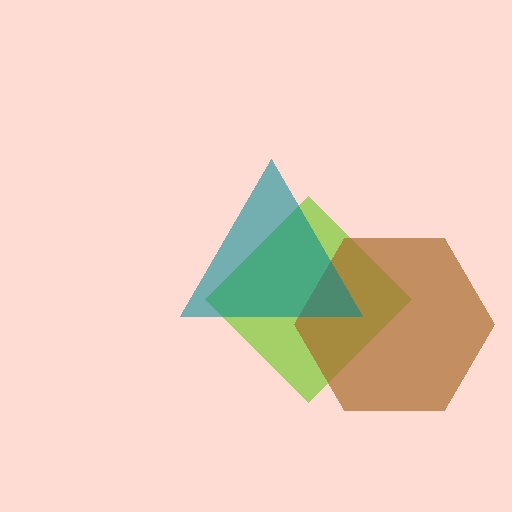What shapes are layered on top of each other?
The layered shapes are: a lime diamond, a brown hexagon, a teal triangle.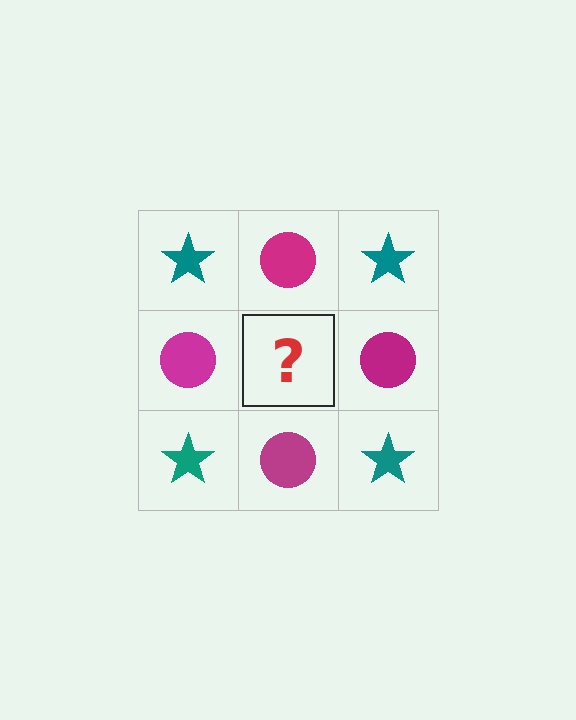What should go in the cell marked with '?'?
The missing cell should contain a teal star.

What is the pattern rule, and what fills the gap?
The rule is that it alternates teal star and magenta circle in a checkerboard pattern. The gap should be filled with a teal star.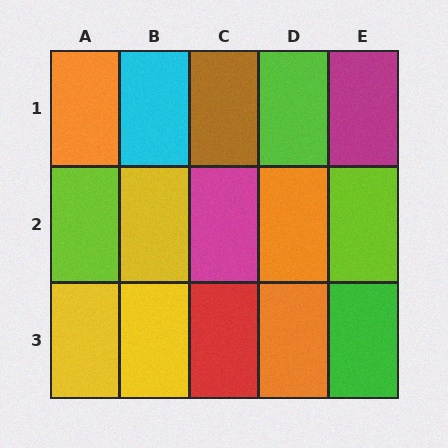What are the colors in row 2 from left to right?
Lime, yellow, magenta, orange, lime.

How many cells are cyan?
1 cell is cyan.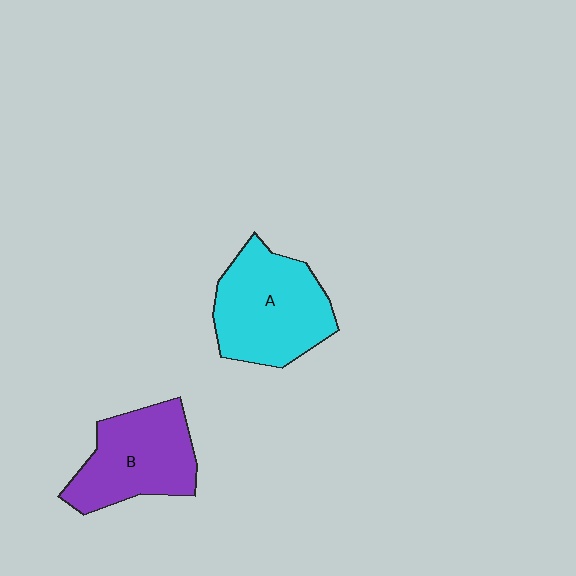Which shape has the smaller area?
Shape B (purple).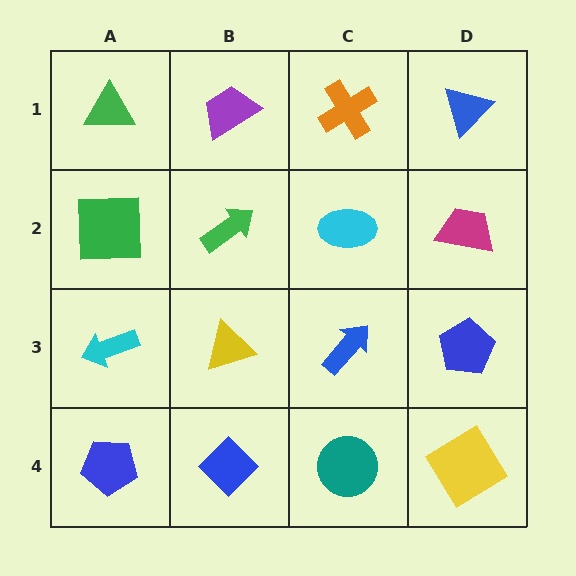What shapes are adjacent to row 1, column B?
A green arrow (row 2, column B), a green triangle (row 1, column A), an orange cross (row 1, column C).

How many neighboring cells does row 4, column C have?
3.